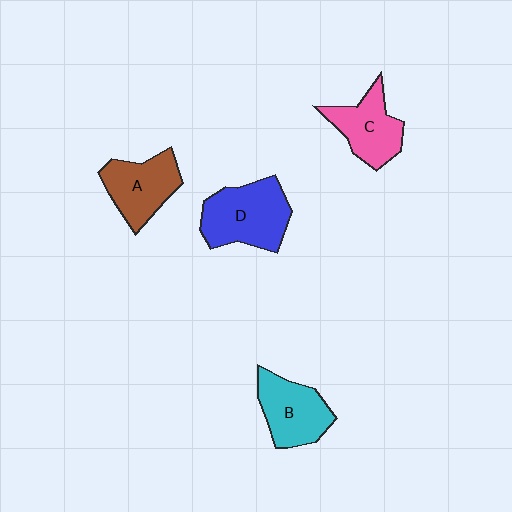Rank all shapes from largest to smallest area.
From largest to smallest: D (blue), B (cyan), A (brown), C (pink).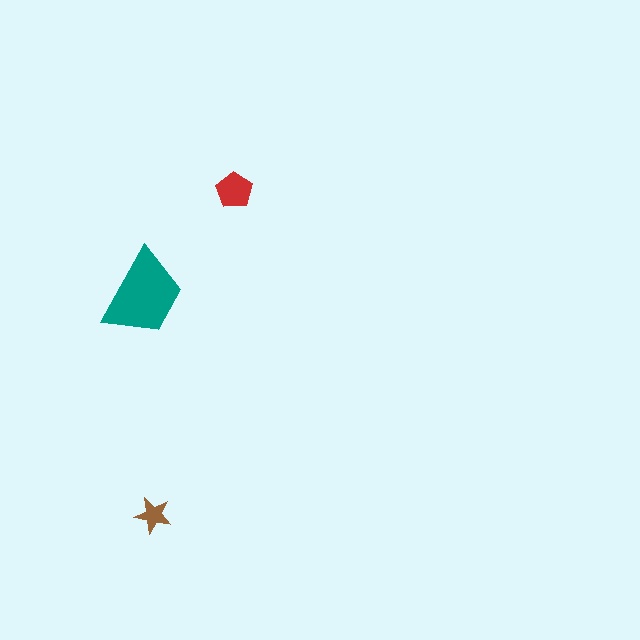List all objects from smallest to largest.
The brown star, the red pentagon, the teal trapezoid.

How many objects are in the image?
There are 3 objects in the image.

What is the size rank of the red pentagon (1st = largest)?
2nd.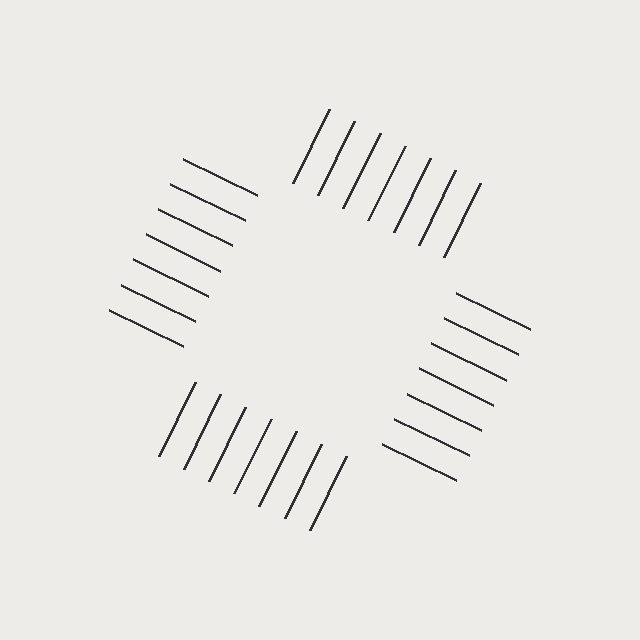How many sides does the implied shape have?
4 sides — the line-ends trace a square.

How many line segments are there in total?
28 — 7 along each of the 4 edges.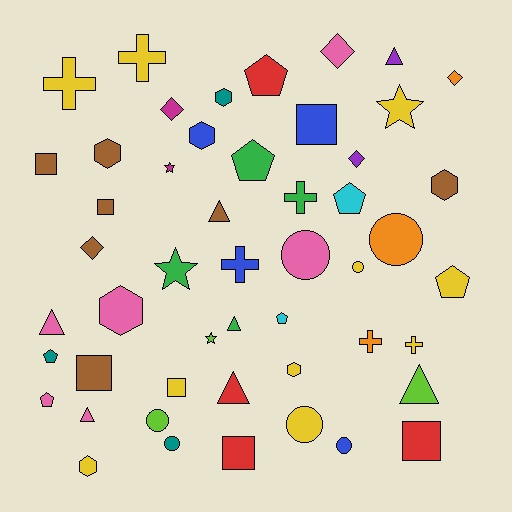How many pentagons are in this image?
There are 7 pentagons.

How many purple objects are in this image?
There are 2 purple objects.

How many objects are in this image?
There are 50 objects.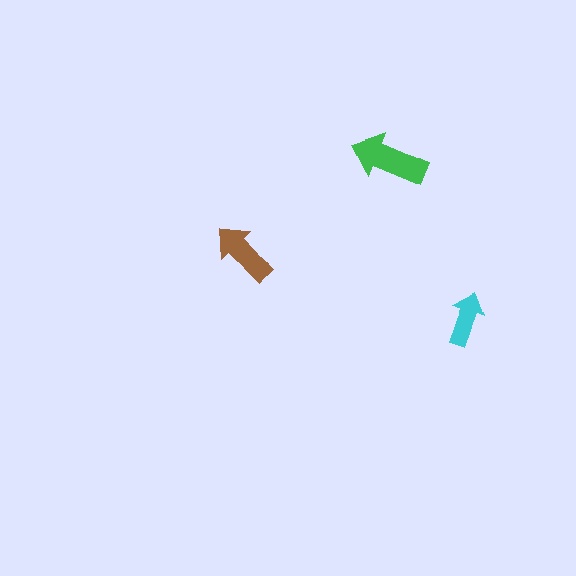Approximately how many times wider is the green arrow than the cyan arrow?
About 1.5 times wider.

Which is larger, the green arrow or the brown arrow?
The green one.